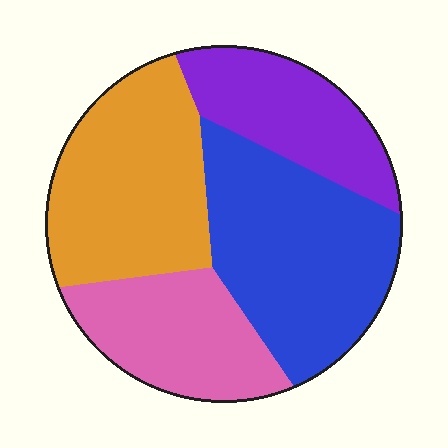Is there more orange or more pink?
Orange.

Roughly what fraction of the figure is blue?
Blue takes up about one third (1/3) of the figure.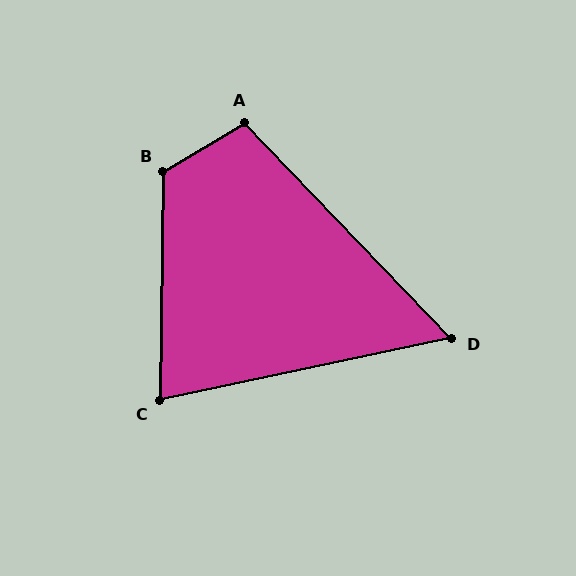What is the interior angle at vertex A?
Approximately 103 degrees (obtuse).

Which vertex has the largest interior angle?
B, at approximately 122 degrees.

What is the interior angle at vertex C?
Approximately 77 degrees (acute).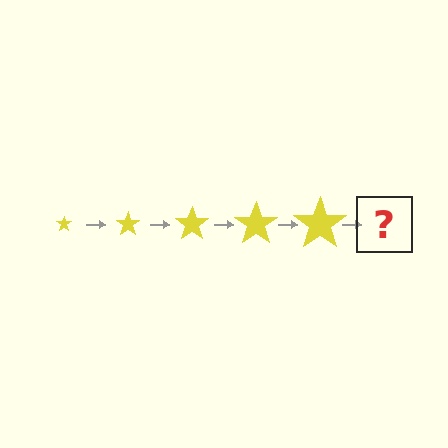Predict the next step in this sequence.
The next step is a yellow star, larger than the previous one.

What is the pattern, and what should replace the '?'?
The pattern is that the star gets progressively larger each step. The '?' should be a yellow star, larger than the previous one.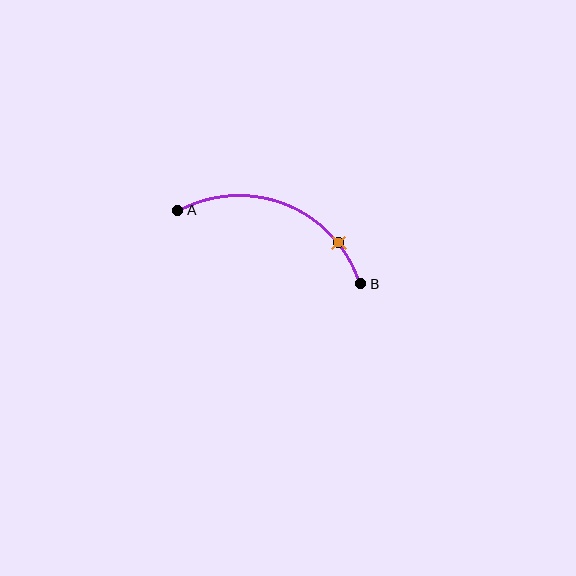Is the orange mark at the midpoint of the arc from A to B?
No. The orange mark lies on the arc but is closer to endpoint B. The arc midpoint would be at the point on the curve equidistant along the arc from both A and B.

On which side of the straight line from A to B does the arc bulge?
The arc bulges above the straight line connecting A and B.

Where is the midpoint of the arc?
The arc midpoint is the point on the curve farthest from the straight line joining A and B. It sits above that line.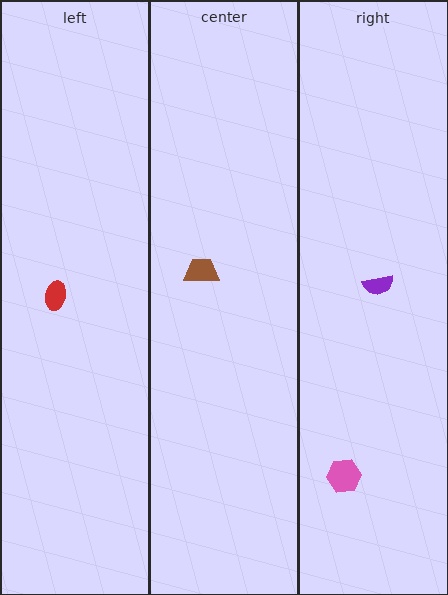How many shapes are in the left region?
1.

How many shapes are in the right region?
2.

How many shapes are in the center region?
1.